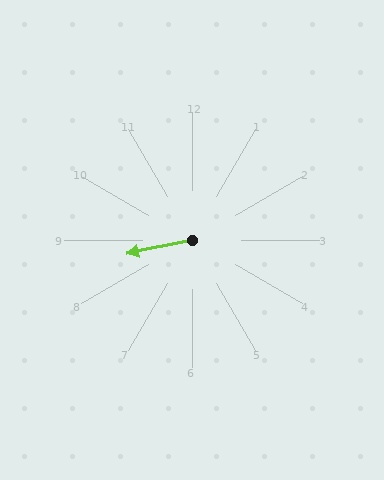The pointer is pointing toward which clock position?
Roughly 9 o'clock.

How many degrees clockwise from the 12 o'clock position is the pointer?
Approximately 258 degrees.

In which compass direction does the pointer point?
West.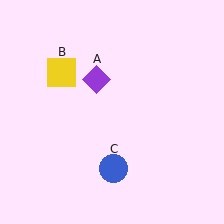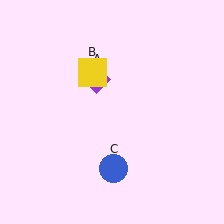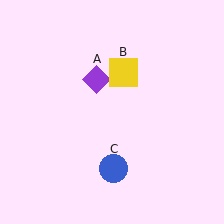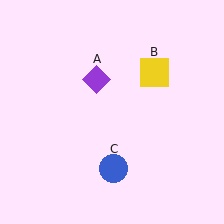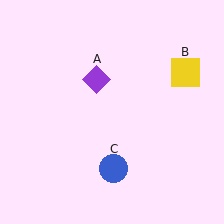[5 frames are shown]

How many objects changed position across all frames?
1 object changed position: yellow square (object B).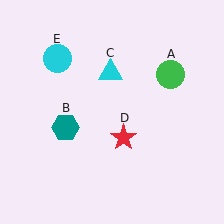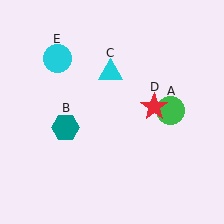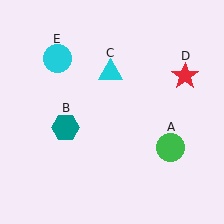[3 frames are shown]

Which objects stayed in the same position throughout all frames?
Teal hexagon (object B) and cyan triangle (object C) and cyan circle (object E) remained stationary.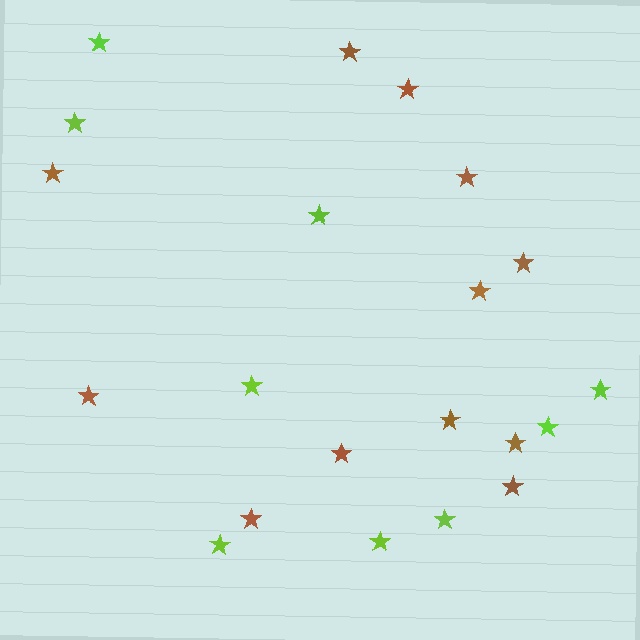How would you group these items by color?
There are 2 groups: one group of lime stars (9) and one group of brown stars (12).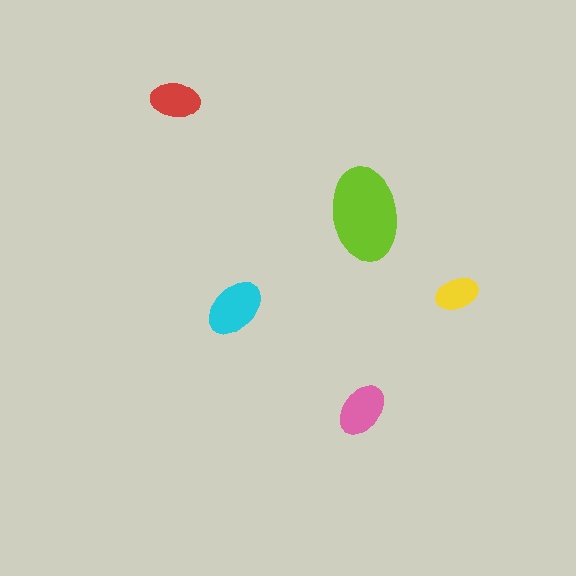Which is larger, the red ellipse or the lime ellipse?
The lime one.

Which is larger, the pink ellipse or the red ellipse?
The pink one.